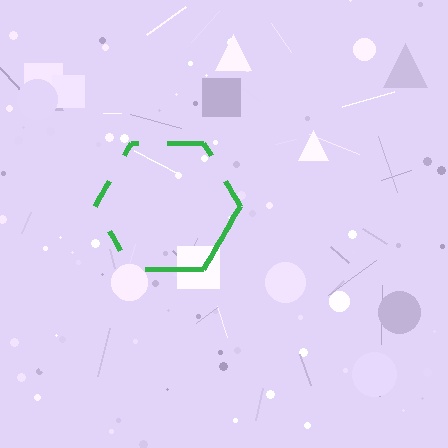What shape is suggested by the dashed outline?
The dashed outline suggests a hexagon.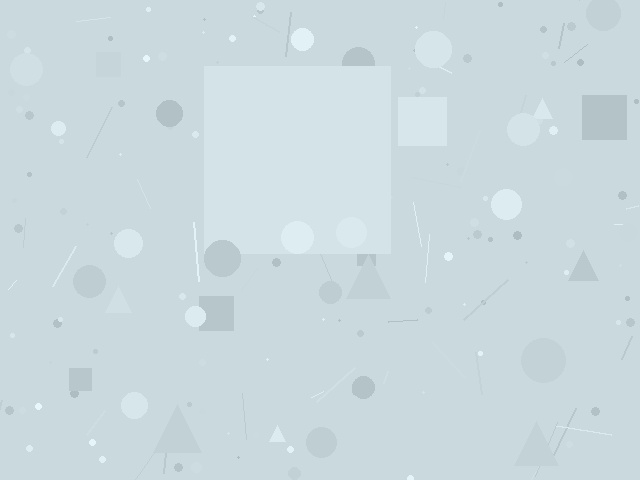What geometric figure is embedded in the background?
A square is embedded in the background.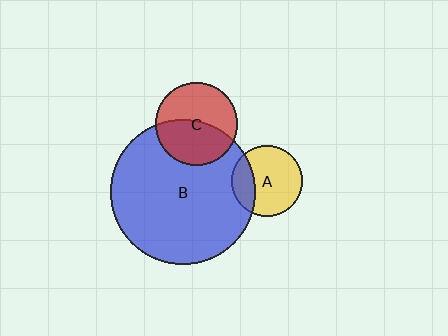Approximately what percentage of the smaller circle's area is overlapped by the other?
Approximately 25%.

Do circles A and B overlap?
Yes.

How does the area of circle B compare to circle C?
Approximately 3.1 times.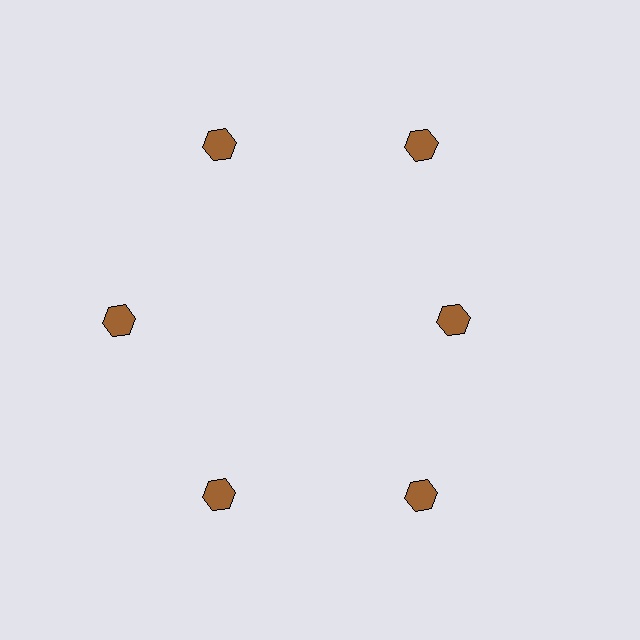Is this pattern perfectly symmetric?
No. The 6 brown hexagons are arranged in a ring, but one element near the 3 o'clock position is pulled inward toward the center, breaking the 6-fold rotational symmetry.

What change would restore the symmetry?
The symmetry would be restored by moving it outward, back onto the ring so that all 6 hexagons sit at equal angles and equal distance from the center.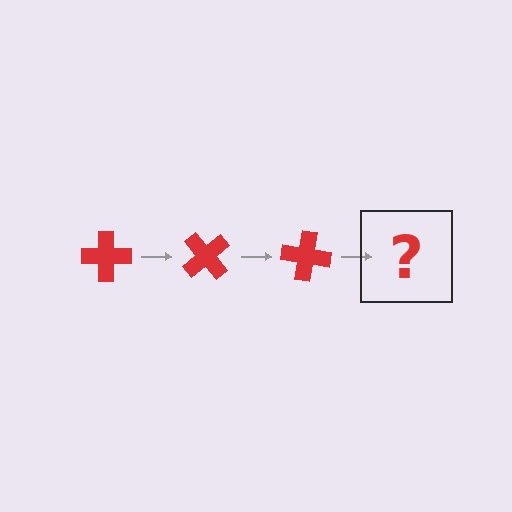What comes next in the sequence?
The next element should be a red cross rotated 150 degrees.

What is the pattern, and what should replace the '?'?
The pattern is that the cross rotates 50 degrees each step. The '?' should be a red cross rotated 150 degrees.